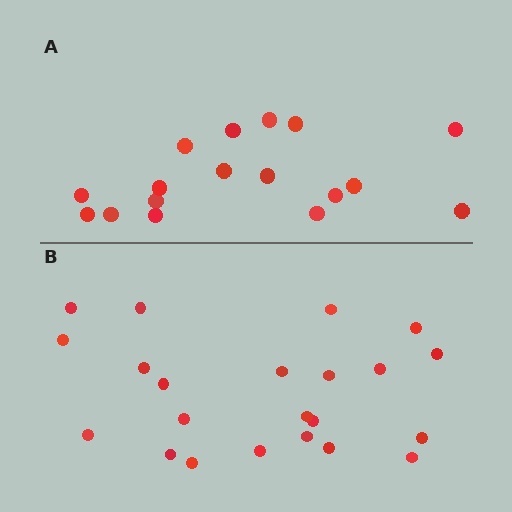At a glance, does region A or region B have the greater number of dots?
Region B (the bottom region) has more dots.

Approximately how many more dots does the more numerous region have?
Region B has about 5 more dots than region A.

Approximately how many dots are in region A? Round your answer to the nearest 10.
About 20 dots. (The exact count is 17, which rounds to 20.)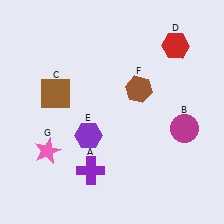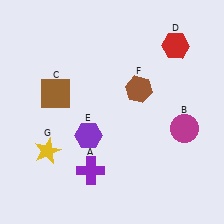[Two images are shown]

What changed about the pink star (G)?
In Image 1, G is pink. In Image 2, it changed to yellow.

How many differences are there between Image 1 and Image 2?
There is 1 difference between the two images.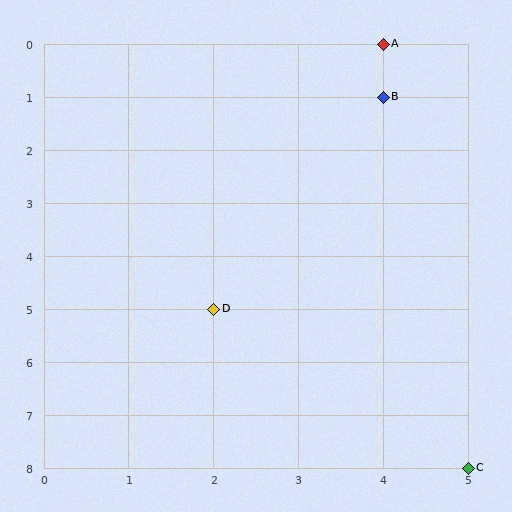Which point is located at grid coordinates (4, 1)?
Point B is at (4, 1).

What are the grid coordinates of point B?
Point B is at grid coordinates (4, 1).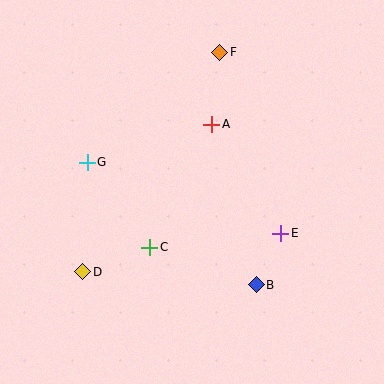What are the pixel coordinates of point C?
Point C is at (150, 247).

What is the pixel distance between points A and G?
The distance between A and G is 131 pixels.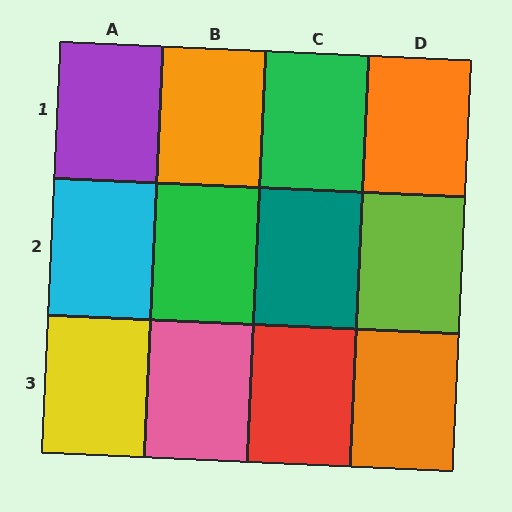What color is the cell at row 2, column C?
Teal.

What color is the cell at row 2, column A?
Cyan.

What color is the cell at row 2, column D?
Lime.